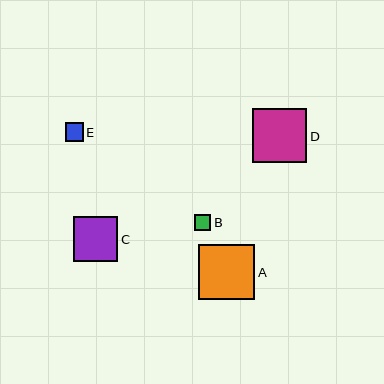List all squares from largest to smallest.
From largest to smallest: A, D, C, E, B.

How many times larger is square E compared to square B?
Square E is approximately 1.1 times the size of square B.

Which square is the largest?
Square A is the largest with a size of approximately 56 pixels.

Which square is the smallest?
Square B is the smallest with a size of approximately 17 pixels.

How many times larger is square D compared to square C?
Square D is approximately 1.2 times the size of square C.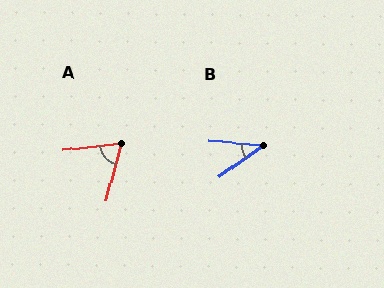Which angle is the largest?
A, at approximately 69 degrees.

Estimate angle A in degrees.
Approximately 69 degrees.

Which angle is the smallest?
B, at approximately 40 degrees.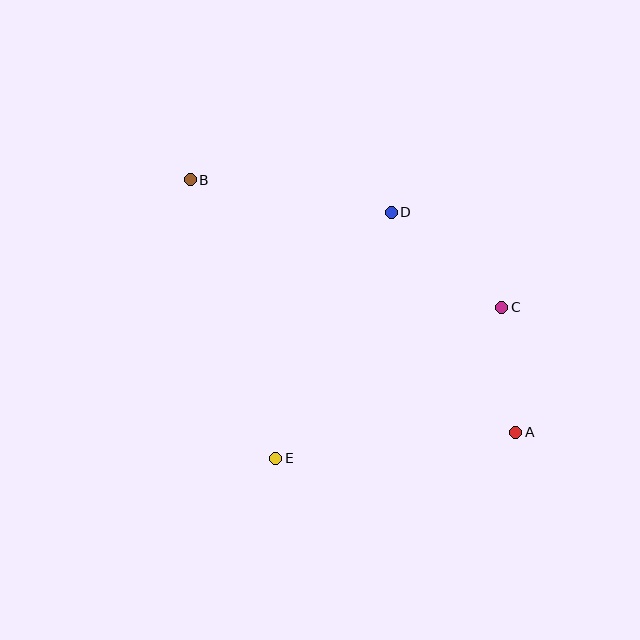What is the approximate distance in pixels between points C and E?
The distance between C and E is approximately 272 pixels.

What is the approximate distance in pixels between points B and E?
The distance between B and E is approximately 292 pixels.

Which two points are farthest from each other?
Points A and B are farthest from each other.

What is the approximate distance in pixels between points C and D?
The distance between C and D is approximately 146 pixels.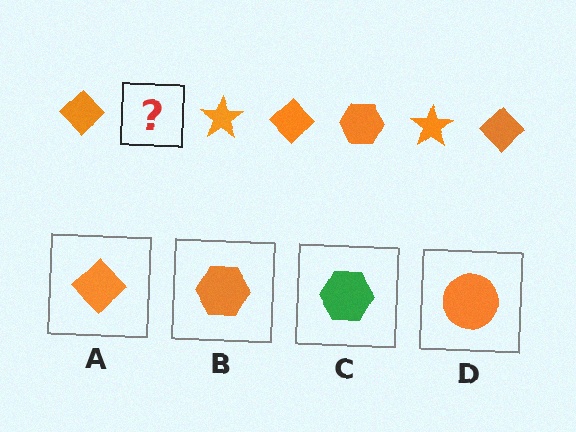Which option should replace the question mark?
Option B.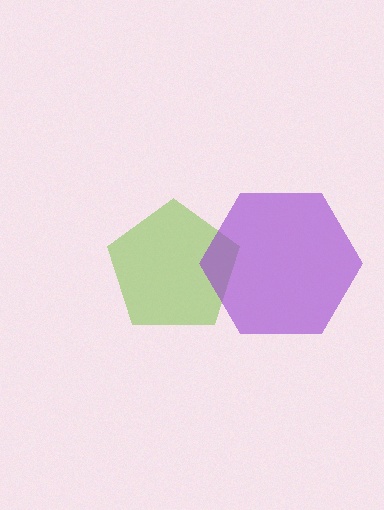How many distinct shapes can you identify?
There are 2 distinct shapes: a lime pentagon, a purple hexagon.